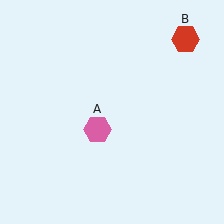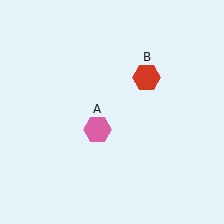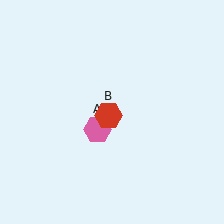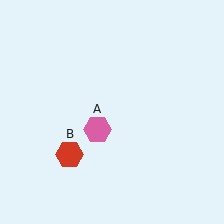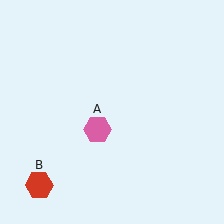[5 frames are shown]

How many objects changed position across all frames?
1 object changed position: red hexagon (object B).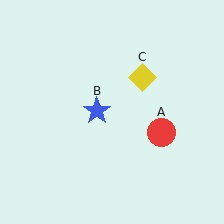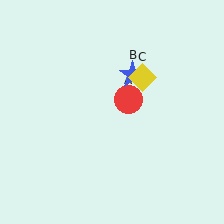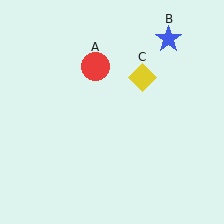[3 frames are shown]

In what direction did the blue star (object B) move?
The blue star (object B) moved up and to the right.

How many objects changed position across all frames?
2 objects changed position: red circle (object A), blue star (object B).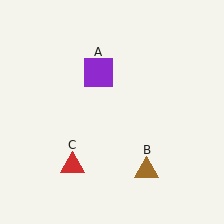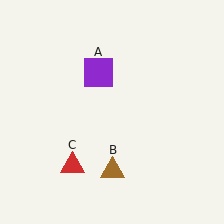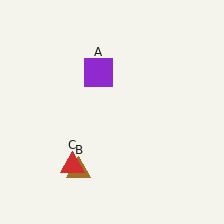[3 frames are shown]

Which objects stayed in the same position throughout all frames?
Purple square (object A) and red triangle (object C) remained stationary.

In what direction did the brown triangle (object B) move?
The brown triangle (object B) moved left.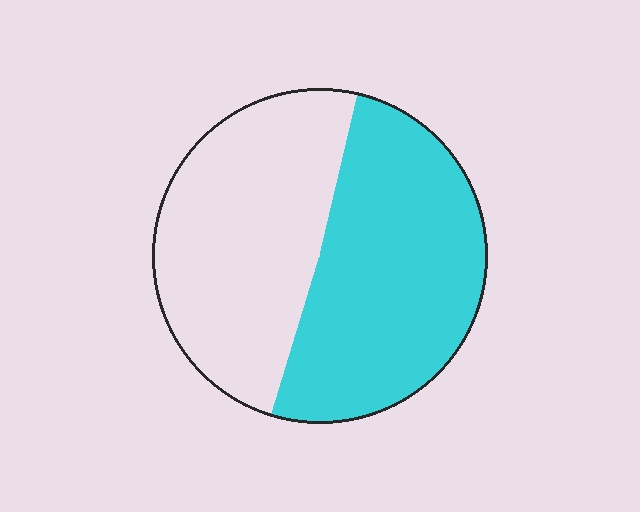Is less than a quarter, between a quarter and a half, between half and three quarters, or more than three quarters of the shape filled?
Between half and three quarters.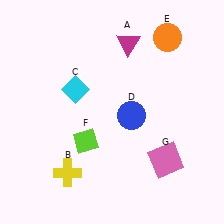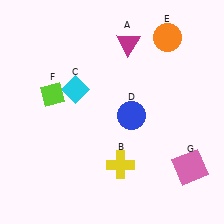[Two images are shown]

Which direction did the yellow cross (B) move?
The yellow cross (B) moved right.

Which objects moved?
The objects that moved are: the yellow cross (B), the lime diamond (F), the pink square (G).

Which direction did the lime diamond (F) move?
The lime diamond (F) moved up.